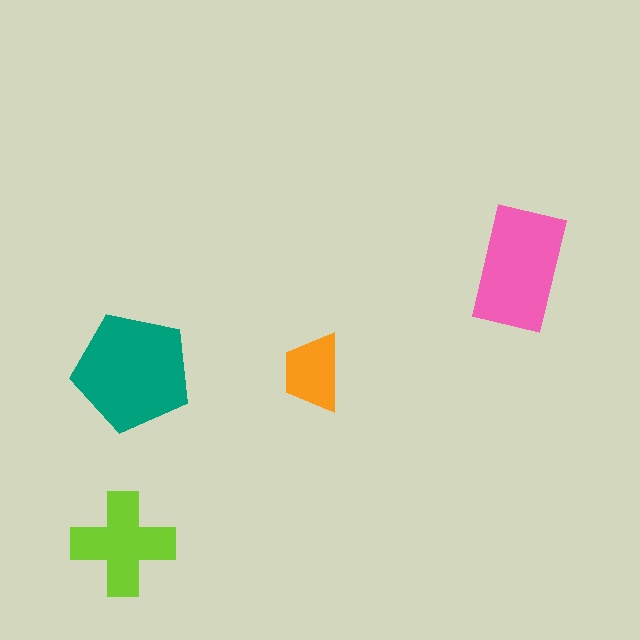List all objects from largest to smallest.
The teal pentagon, the pink rectangle, the lime cross, the orange trapezoid.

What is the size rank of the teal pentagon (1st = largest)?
1st.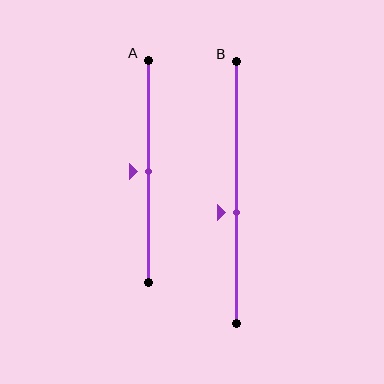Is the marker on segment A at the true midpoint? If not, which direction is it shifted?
Yes, the marker on segment A is at the true midpoint.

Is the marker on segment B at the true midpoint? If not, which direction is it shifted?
No, the marker on segment B is shifted downward by about 8% of the segment length.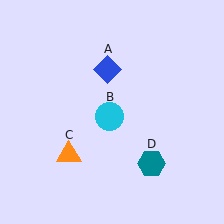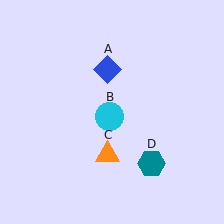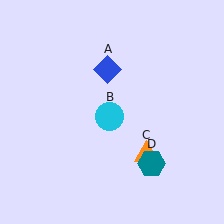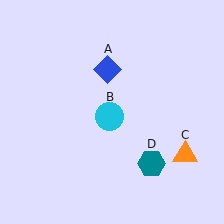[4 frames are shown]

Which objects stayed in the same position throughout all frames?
Blue diamond (object A) and cyan circle (object B) and teal hexagon (object D) remained stationary.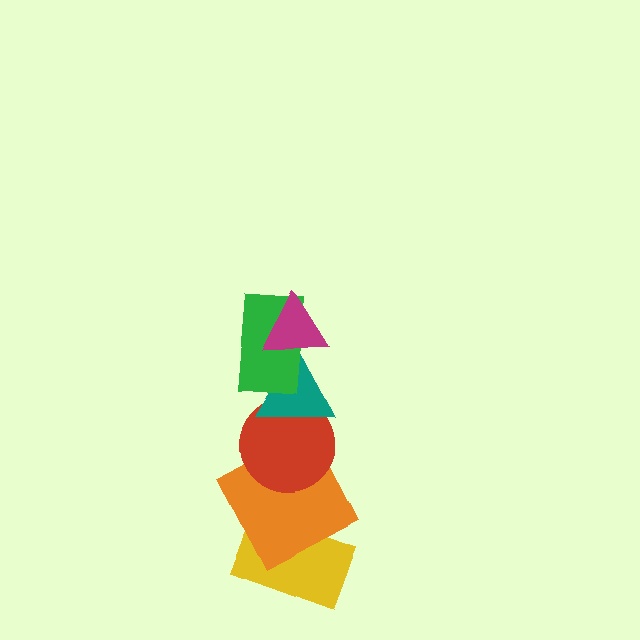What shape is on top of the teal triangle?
The green rectangle is on top of the teal triangle.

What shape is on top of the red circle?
The teal triangle is on top of the red circle.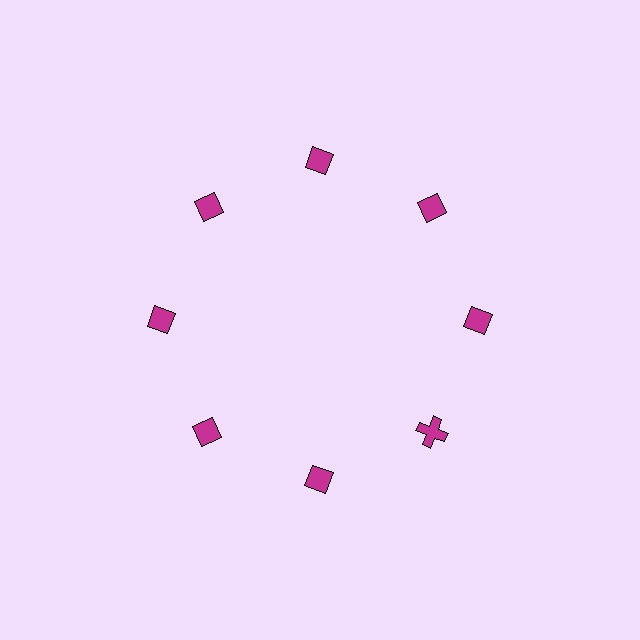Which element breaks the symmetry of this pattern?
The magenta cross at roughly the 4 o'clock position breaks the symmetry. All other shapes are magenta diamonds.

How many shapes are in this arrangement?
There are 8 shapes arranged in a ring pattern.